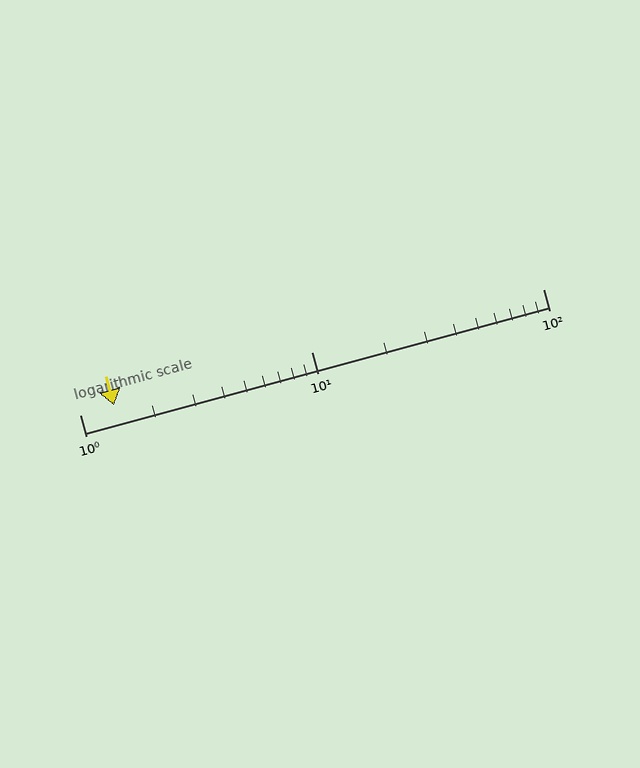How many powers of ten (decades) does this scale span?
The scale spans 2 decades, from 1 to 100.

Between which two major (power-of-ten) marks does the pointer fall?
The pointer is between 1 and 10.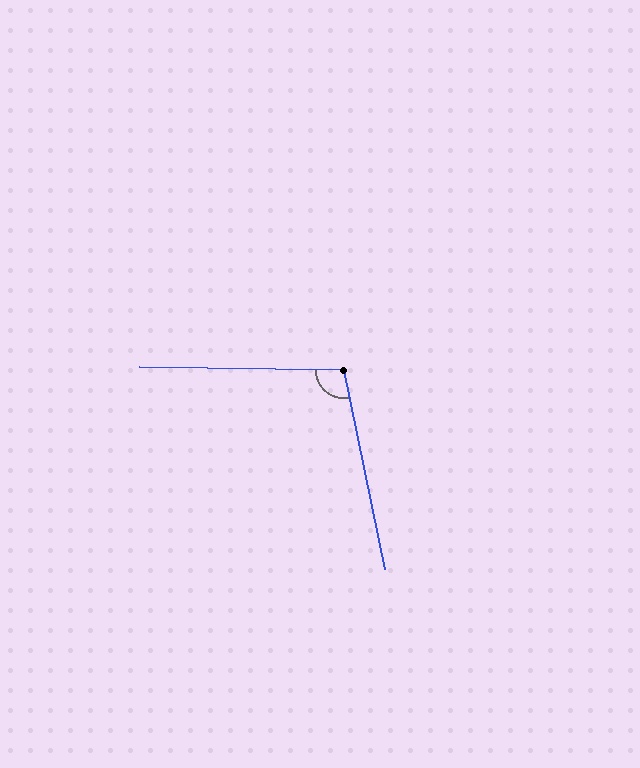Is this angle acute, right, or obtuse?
It is obtuse.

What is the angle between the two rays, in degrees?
Approximately 103 degrees.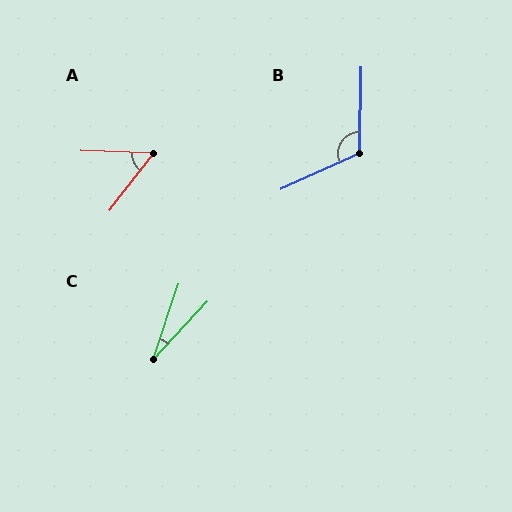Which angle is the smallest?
C, at approximately 25 degrees.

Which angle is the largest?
B, at approximately 115 degrees.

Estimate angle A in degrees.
Approximately 54 degrees.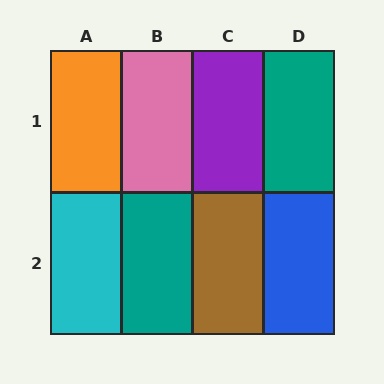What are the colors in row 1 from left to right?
Orange, pink, purple, teal.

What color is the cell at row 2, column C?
Brown.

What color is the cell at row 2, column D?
Blue.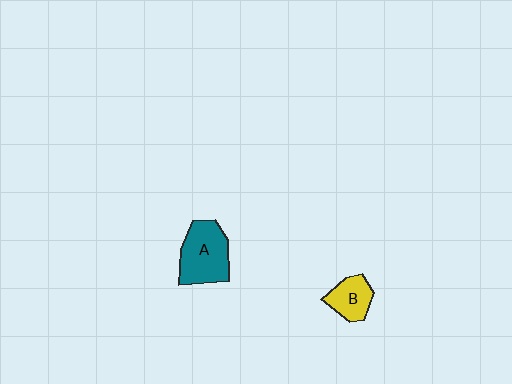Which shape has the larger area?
Shape A (teal).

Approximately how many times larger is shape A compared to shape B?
Approximately 1.7 times.